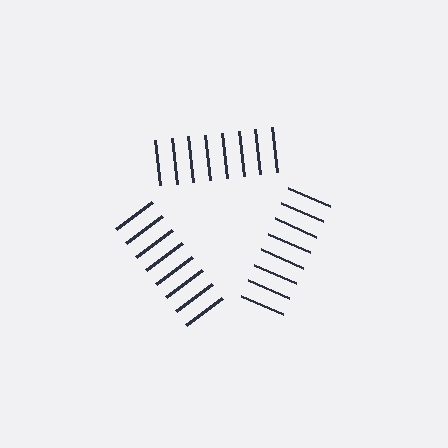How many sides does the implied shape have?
3 sides — the line-ends trace a triangle.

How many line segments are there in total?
24 — 8 along each of the 3 edges.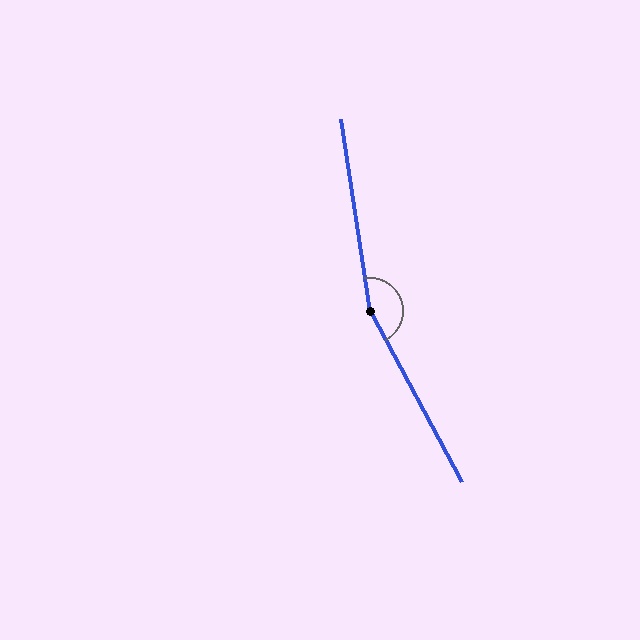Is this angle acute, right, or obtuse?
It is obtuse.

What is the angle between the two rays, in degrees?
Approximately 160 degrees.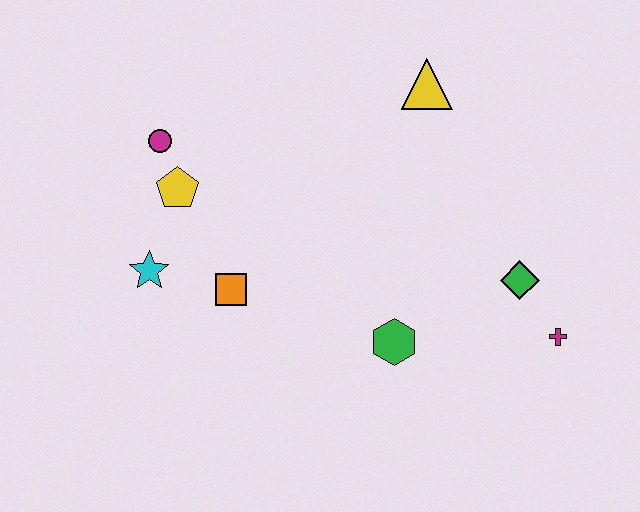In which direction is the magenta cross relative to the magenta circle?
The magenta cross is to the right of the magenta circle.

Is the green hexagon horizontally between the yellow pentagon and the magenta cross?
Yes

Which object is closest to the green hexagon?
The green diamond is closest to the green hexagon.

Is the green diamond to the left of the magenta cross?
Yes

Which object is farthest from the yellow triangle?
The cyan star is farthest from the yellow triangle.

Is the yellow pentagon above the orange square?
Yes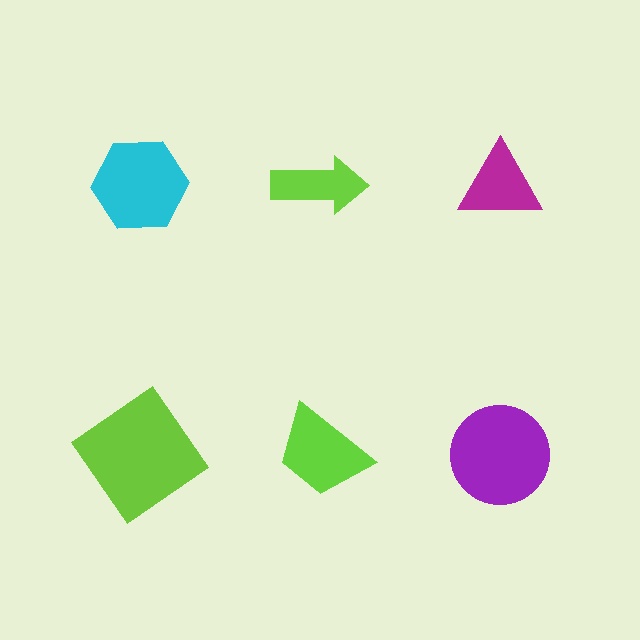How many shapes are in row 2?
3 shapes.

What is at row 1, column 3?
A magenta triangle.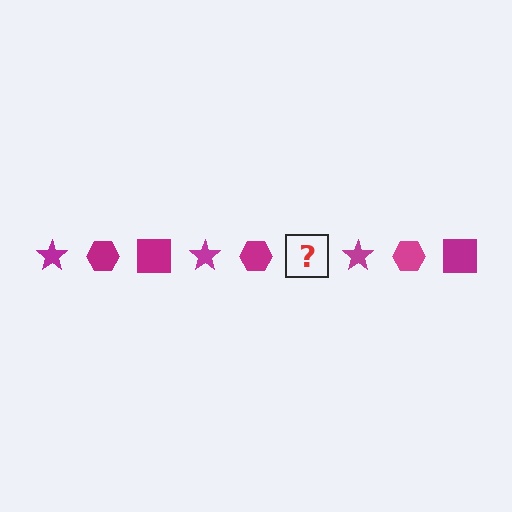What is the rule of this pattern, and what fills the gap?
The rule is that the pattern cycles through star, hexagon, square shapes in magenta. The gap should be filled with a magenta square.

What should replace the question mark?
The question mark should be replaced with a magenta square.